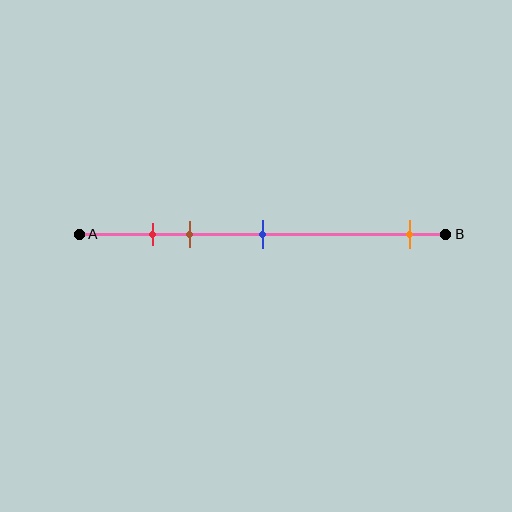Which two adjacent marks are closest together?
The red and brown marks are the closest adjacent pair.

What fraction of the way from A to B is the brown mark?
The brown mark is approximately 30% (0.3) of the way from A to B.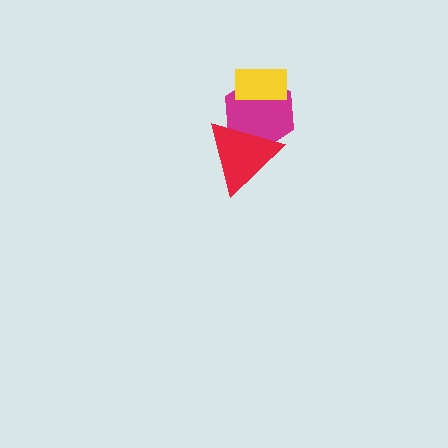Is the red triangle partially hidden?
No, no other shape covers it.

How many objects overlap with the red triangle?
1 object overlaps with the red triangle.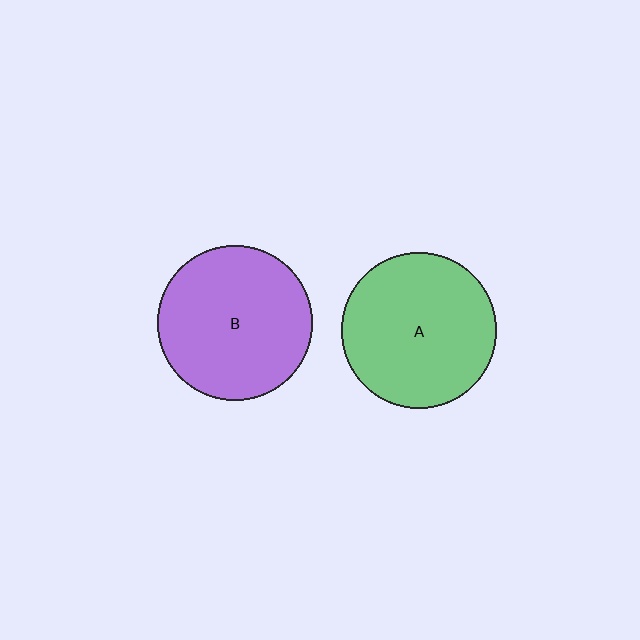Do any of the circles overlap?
No, none of the circles overlap.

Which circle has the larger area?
Circle A (green).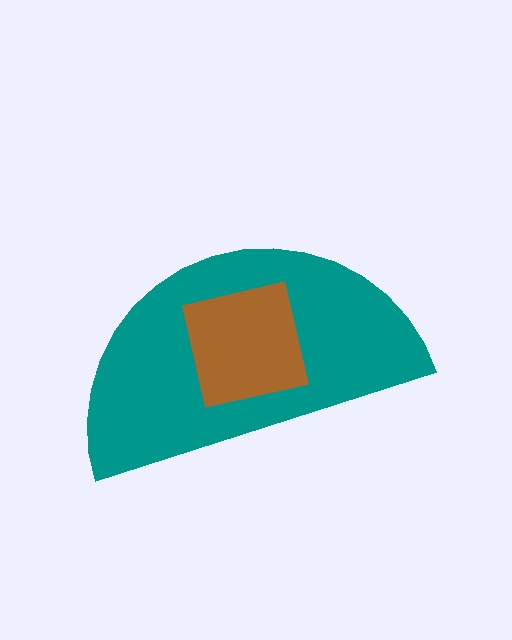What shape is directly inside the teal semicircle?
The brown square.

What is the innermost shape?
The brown square.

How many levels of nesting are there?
2.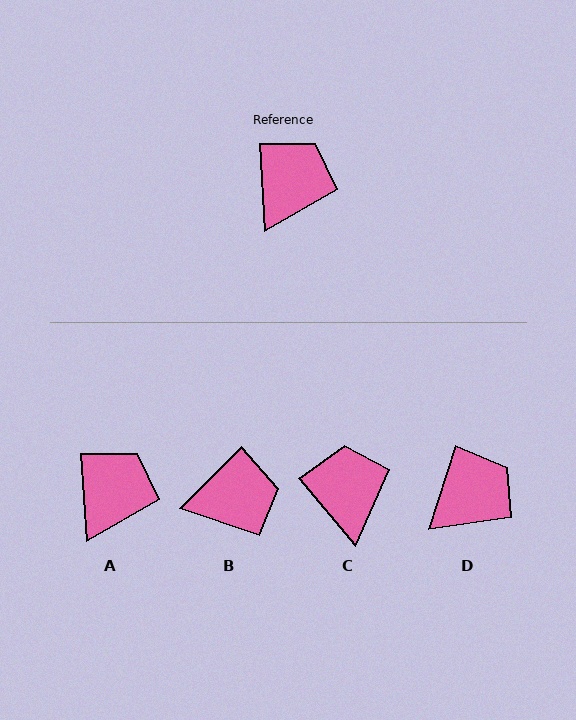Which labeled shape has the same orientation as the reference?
A.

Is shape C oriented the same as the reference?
No, it is off by about 36 degrees.